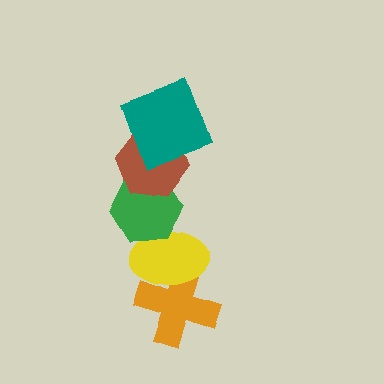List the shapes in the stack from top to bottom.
From top to bottom: the teal square, the brown hexagon, the green hexagon, the yellow ellipse, the orange cross.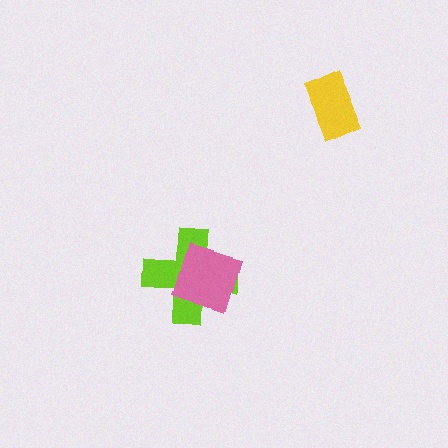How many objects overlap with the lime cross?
1 object overlaps with the lime cross.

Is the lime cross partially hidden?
Yes, it is partially covered by another shape.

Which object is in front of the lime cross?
The pink diamond is in front of the lime cross.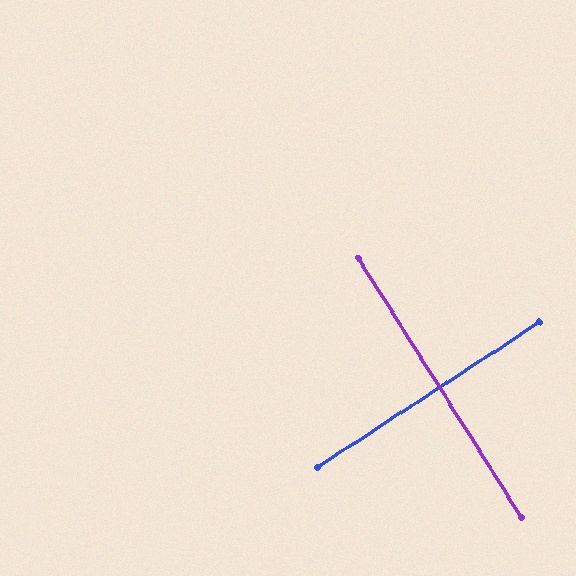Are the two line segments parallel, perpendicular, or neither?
Perpendicular — they meet at approximately 89°.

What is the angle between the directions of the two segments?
Approximately 89 degrees.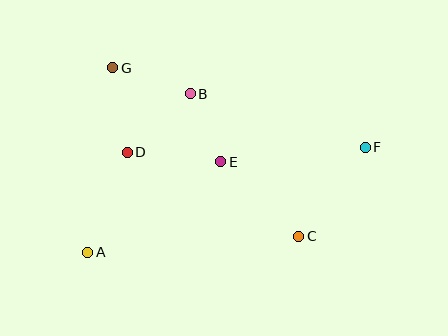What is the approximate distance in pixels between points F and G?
The distance between F and G is approximately 265 pixels.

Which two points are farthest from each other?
Points A and F are farthest from each other.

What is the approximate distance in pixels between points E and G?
The distance between E and G is approximately 143 pixels.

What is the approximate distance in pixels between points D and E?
The distance between D and E is approximately 94 pixels.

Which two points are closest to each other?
Points B and E are closest to each other.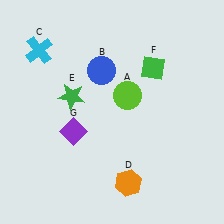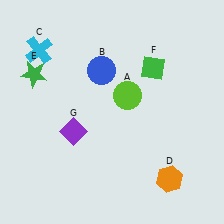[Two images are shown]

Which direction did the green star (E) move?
The green star (E) moved left.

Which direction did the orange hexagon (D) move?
The orange hexagon (D) moved right.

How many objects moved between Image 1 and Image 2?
2 objects moved between the two images.